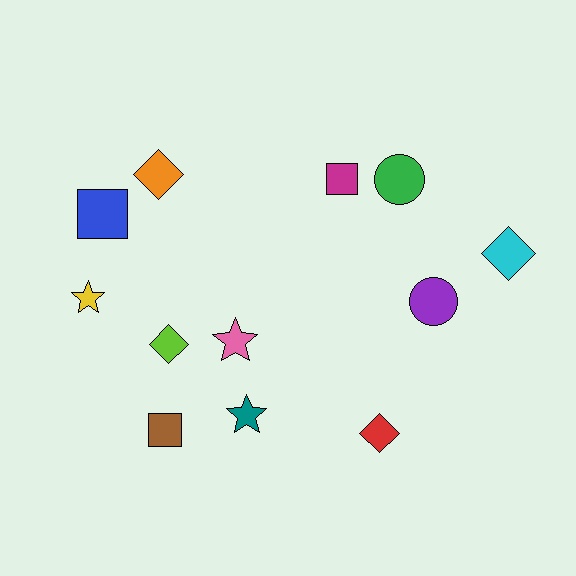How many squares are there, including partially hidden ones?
There are 3 squares.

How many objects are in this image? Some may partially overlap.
There are 12 objects.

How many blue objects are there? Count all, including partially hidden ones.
There is 1 blue object.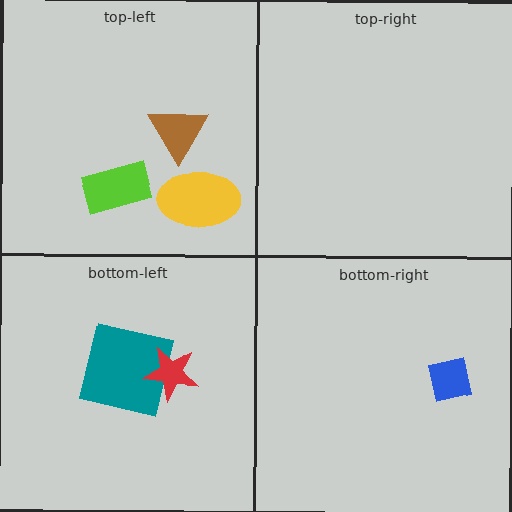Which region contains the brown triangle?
The top-left region.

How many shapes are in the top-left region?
3.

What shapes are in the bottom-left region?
The teal square, the red star.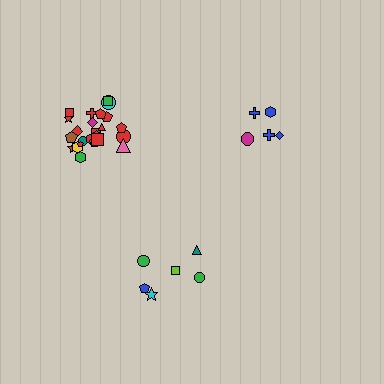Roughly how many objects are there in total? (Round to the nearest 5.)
Roughly 35 objects in total.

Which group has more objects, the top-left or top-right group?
The top-left group.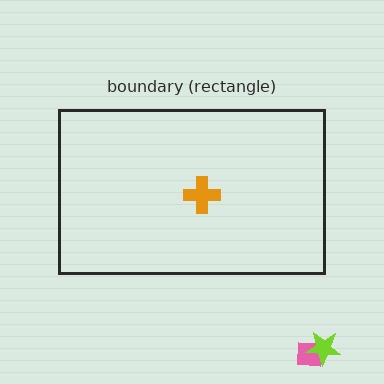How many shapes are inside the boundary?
1 inside, 2 outside.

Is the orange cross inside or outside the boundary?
Inside.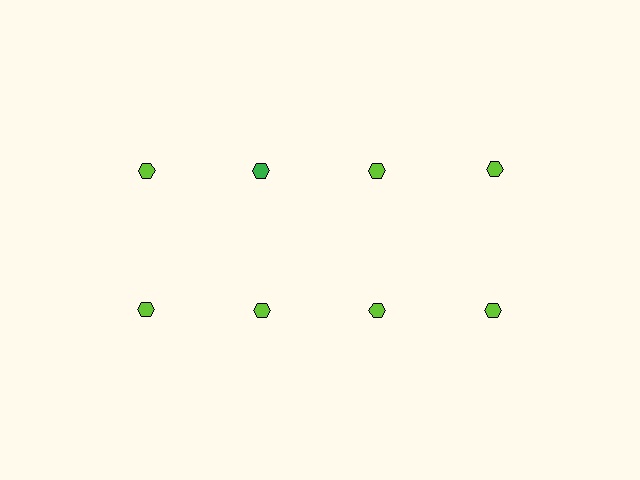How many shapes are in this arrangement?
There are 8 shapes arranged in a grid pattern.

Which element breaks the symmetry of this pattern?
The green hexagon in the top row, second from left column breaks the symmetry. All other shapes are lime hexagons.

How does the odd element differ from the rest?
It has a different color: green instead of lime.